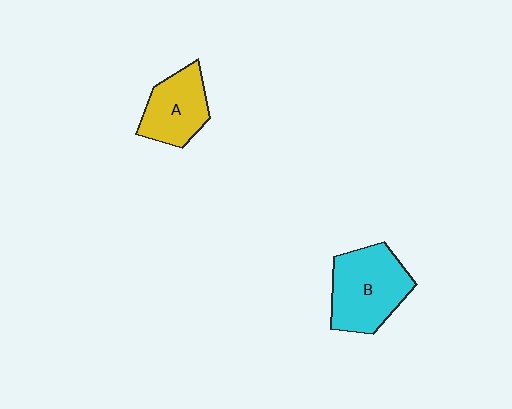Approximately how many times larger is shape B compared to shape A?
Approximately 1.4 times.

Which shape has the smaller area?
Shape A (yellow).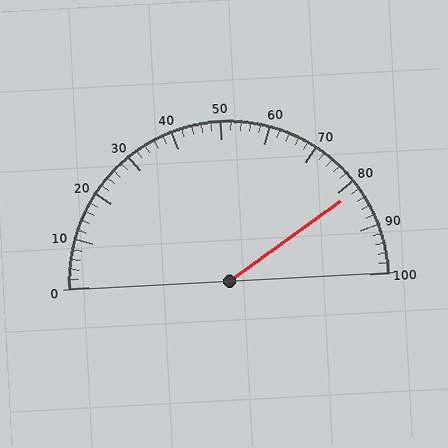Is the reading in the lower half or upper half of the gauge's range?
The reading is in the upper half of the range (0 to 100).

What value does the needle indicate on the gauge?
The needle indicates approximately 82.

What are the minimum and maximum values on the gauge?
The gauge ranges from 0 to 100.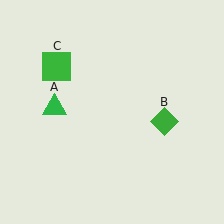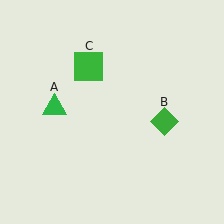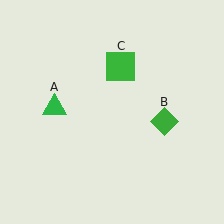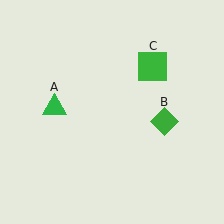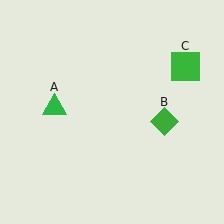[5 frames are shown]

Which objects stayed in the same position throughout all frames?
Green triangle (object A) and green diamond (object B) remained stationary.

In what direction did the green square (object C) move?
The green square (object C) moved right.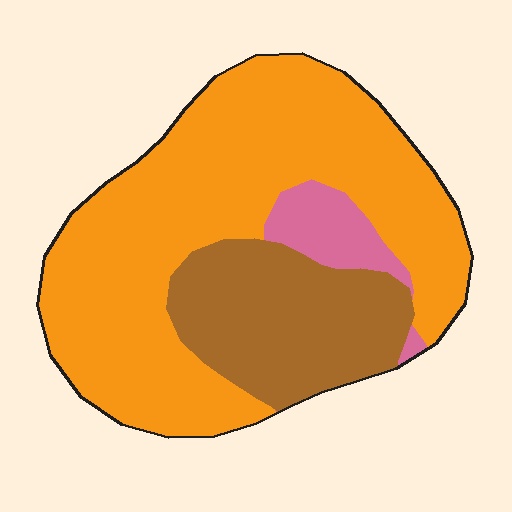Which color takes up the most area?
Orange, at roughly 65%.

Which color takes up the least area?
Pink, at roughly 5%.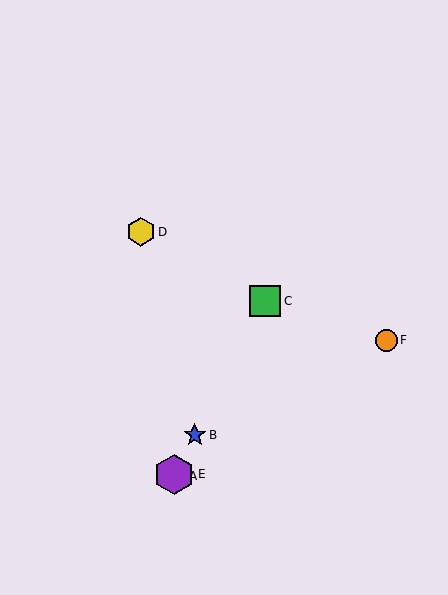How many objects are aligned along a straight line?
4 objects (A, B, C, E) are aligned along a straight line.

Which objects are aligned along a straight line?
Objects A, B, C, E are aligned along a straight line.